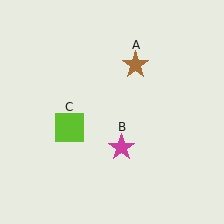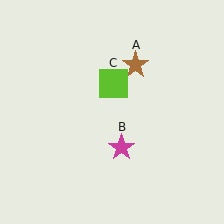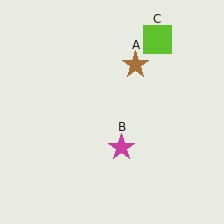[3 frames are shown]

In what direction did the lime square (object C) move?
The lime square (object C) moved up and to the right.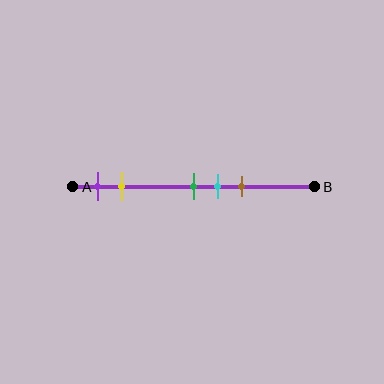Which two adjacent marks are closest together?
The green and cyan marks are the closest adjacent pair.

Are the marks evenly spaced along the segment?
No, the marks are not evenly spaced.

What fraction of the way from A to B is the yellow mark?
The yellow mark is approximately 20% (0.2) of the way from A to B.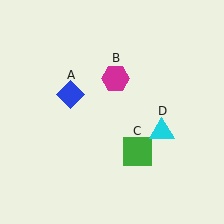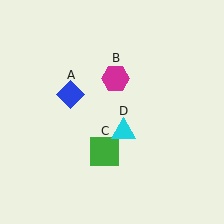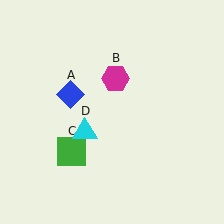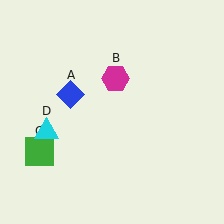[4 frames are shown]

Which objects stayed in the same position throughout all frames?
Blue diamond (object A) and magenta hexagon (object B) remained stationary.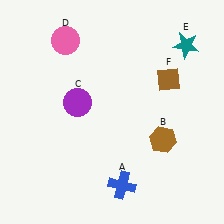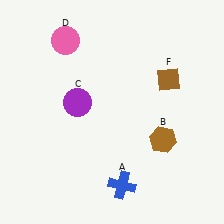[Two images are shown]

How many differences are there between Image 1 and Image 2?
There is 1 difference between the two images.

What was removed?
The teal star (E) was removed in Image 2.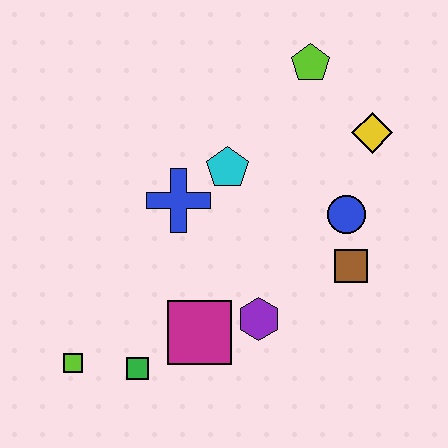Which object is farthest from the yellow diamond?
The lime square is farthest from the yellow diamond.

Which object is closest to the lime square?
The green square is closest to the lime square.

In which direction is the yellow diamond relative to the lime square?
The yellow diamond is to the right of the lime square.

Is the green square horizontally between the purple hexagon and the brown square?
No